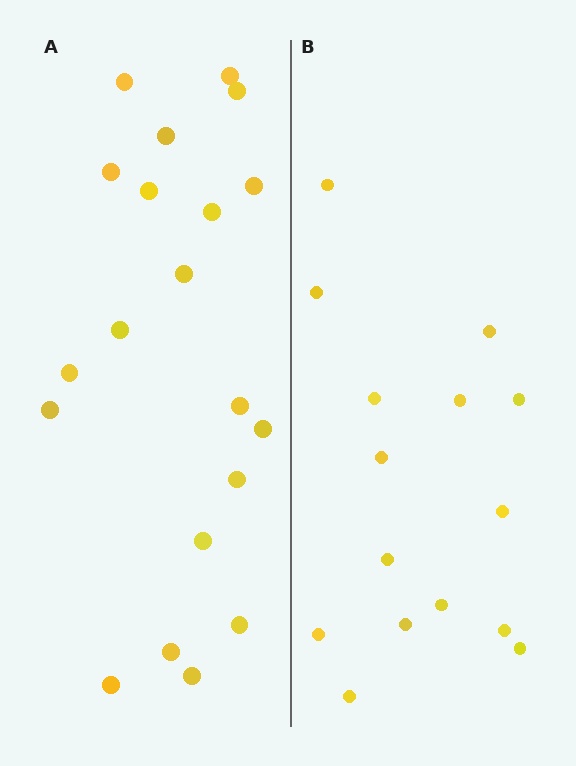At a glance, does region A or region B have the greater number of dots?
Region A (the left region) has more dots.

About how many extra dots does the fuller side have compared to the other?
Region A has about 5 more dots than region B.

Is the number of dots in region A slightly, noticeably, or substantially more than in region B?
Region A has noticeably more, but not dramatically so. The ratio is roughly 1.3 to 1.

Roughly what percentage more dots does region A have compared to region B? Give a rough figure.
About 35% more.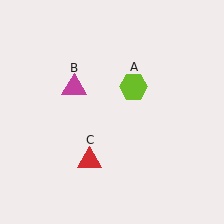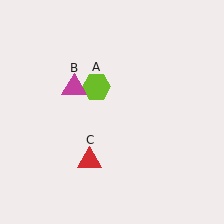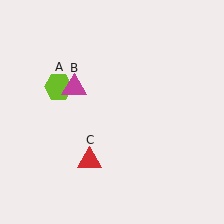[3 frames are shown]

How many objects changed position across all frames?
1 object changed position: lime hexagon (object A).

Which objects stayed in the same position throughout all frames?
Magenta triangle (object B) and red triangle (object C) remained stationary.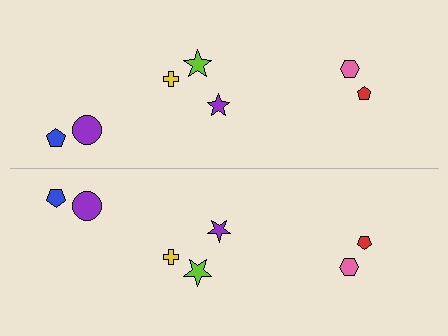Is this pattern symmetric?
Yes, this pattern has bilateral (reflection) symmetry.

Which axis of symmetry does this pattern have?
The pattern has a horizontal axis of symmetry running through the center of the image.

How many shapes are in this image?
There are 14 shapes in this image.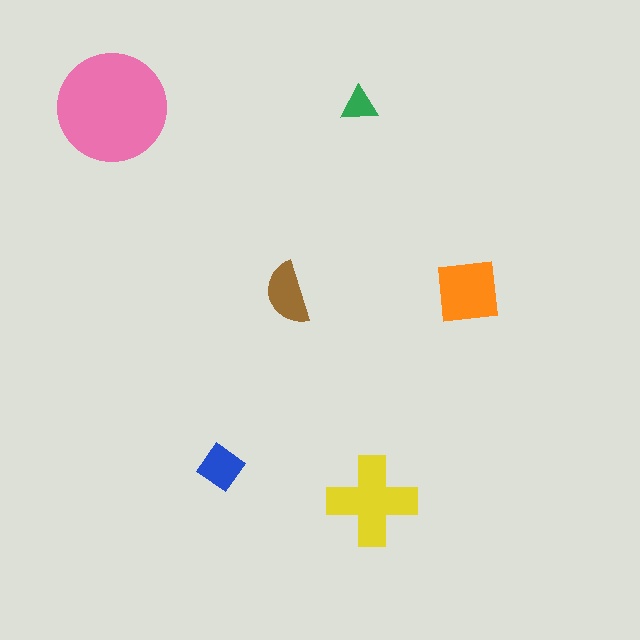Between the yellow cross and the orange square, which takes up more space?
The yellow cross.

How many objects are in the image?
There are 6 objects in the image.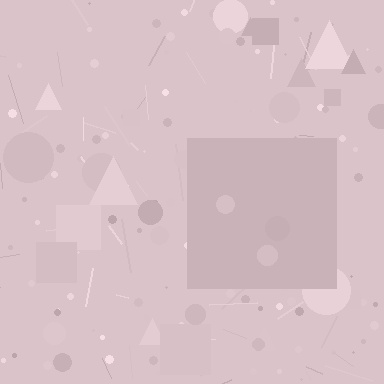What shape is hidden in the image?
A square is hidden in the image.